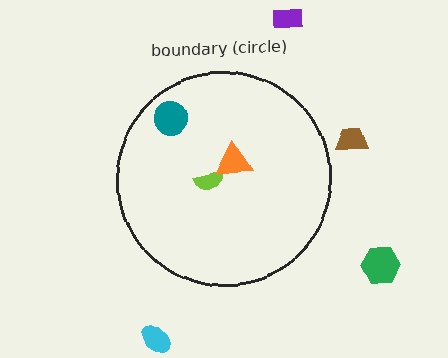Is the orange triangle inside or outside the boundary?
Inside.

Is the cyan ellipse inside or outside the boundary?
Outside.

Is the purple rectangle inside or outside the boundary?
Outside.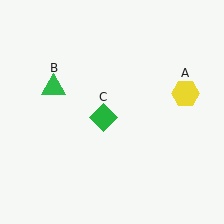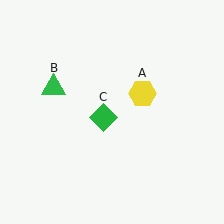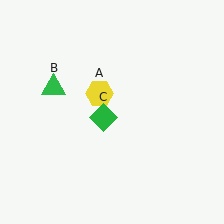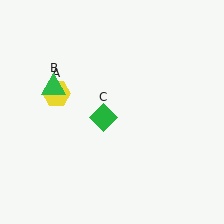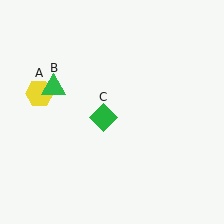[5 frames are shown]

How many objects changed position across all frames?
1 object changed position: yellow hexagon (object A).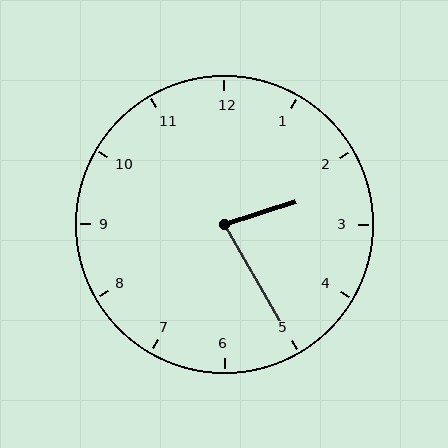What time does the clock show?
2:25.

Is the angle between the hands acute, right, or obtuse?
It is acute.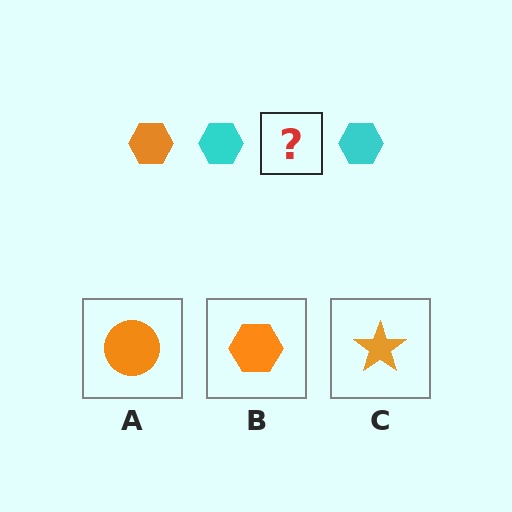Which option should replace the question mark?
Option B.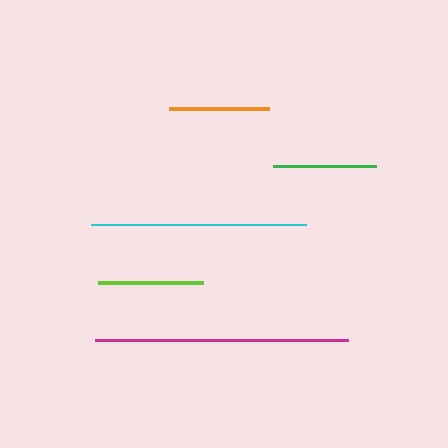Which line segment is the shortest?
The orange line is the shortest at approximately 100 pixels.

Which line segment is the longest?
The magenta line is the longest at approximately 253 pixels.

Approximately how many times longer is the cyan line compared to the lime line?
The cyan line is approximately 2.1 times the length of the lime line.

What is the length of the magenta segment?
The magenta segment is approximately 253 pixels long.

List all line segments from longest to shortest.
From longest to shortest: magenta, cyan, lime, green, orange.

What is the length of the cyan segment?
The cyan segment is approximately 215 pixels long.